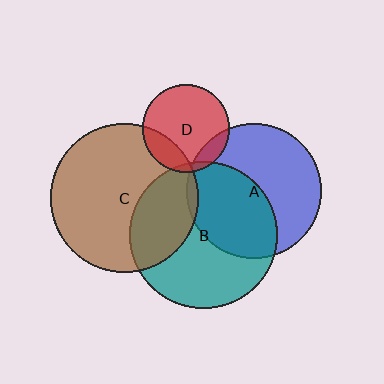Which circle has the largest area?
Circle C (brown).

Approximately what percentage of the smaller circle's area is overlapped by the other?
Approximately 20%.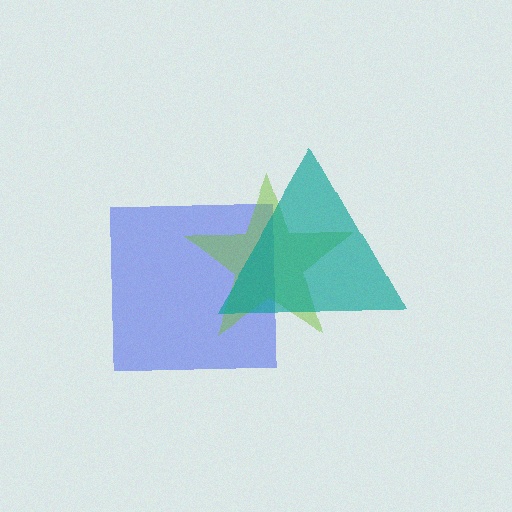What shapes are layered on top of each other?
The layered shapes are: a blue square, a lime star, a teal triangle.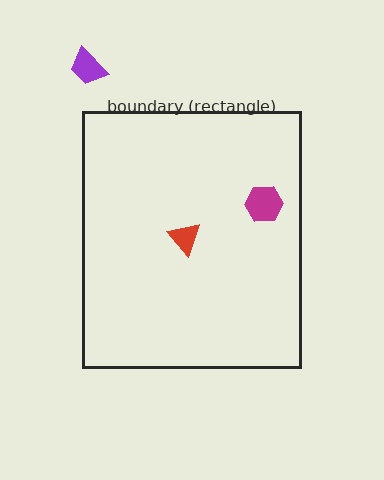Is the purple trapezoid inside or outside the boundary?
Outside.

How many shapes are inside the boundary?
2 inside, 1 outside.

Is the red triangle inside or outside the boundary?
Inside.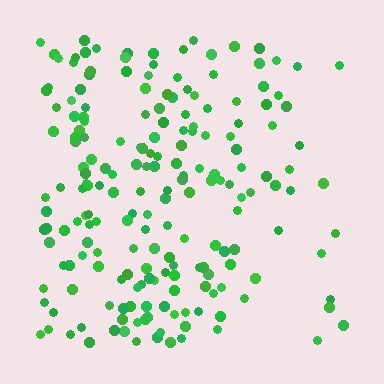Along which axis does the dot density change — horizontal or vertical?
Horizontal.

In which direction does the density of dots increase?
From right to left, with the left side densest.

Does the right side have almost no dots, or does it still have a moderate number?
Still a moderate number, just noticeably fewer than the left.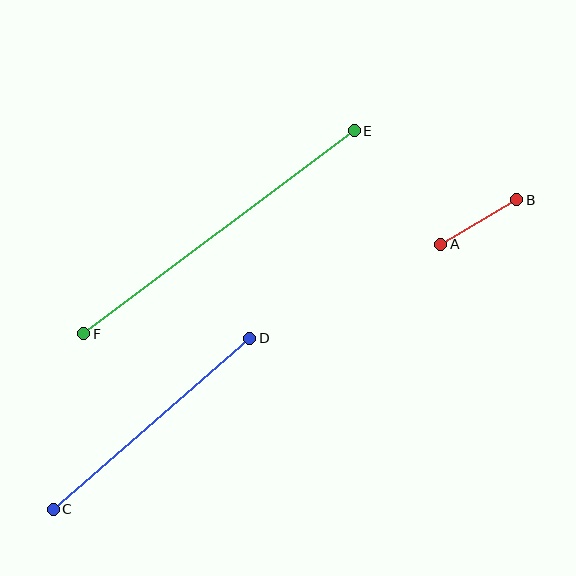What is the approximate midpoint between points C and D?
The midpoint is at approximately (152, 424) pixels.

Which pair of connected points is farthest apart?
Points E and F are farthest apart.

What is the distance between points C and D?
The distance is approximately 260 pixels.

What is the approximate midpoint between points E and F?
The midpoint is at approximately (219, 232) pixels.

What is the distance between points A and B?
The distance is approximately 88 pixels.